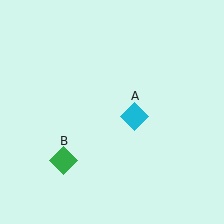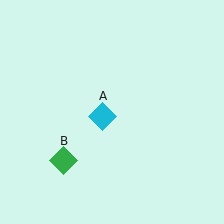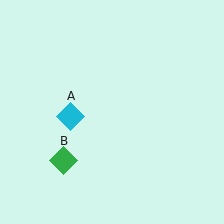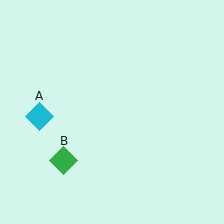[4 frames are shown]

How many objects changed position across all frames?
1 object changed position: cyan diamond (object A).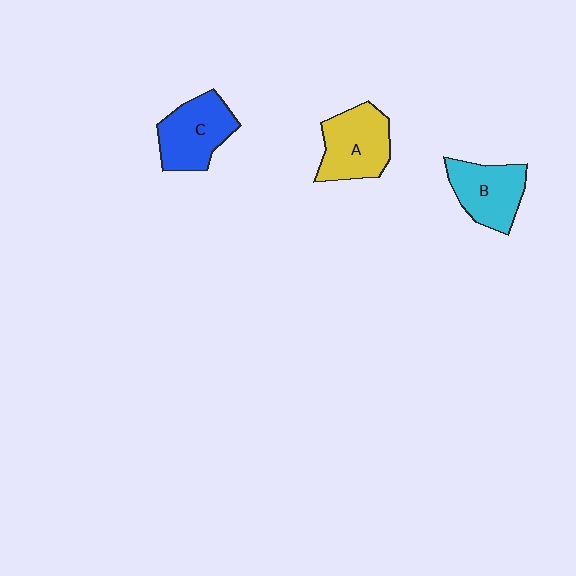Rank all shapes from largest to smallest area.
From largest to smallest: A (yellow), C (blue), B (cyan).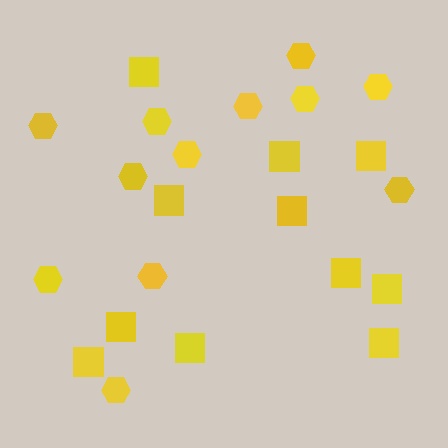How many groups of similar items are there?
There are 2 groups: one group of squares (11) and one group of hexagons (12).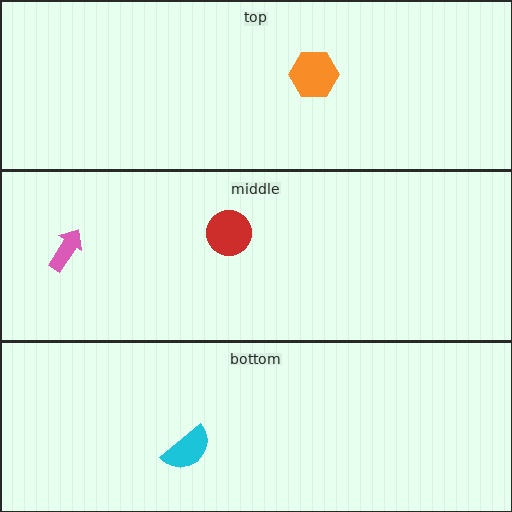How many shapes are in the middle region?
2.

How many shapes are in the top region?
1.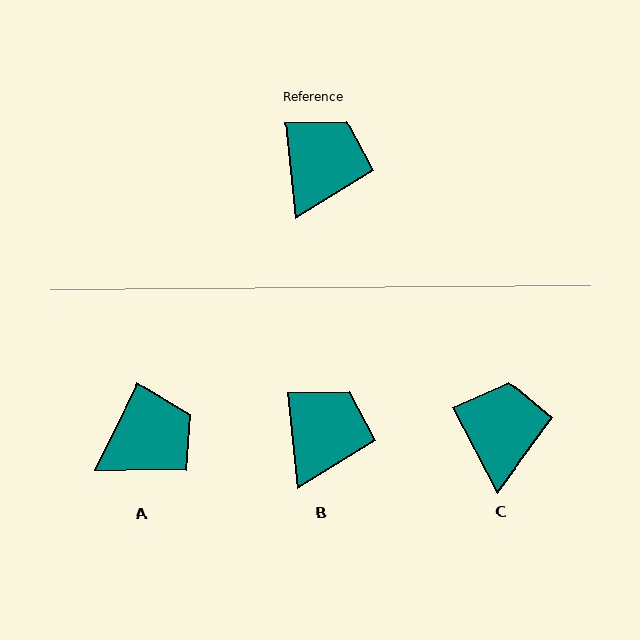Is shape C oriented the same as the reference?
No, it is off by about 22 degrees.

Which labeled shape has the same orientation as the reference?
B.